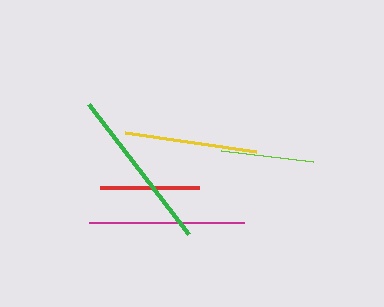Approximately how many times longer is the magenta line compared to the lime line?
The magenta line is approximately 1.7 times the length of the lime line.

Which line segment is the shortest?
The lime line is the shortest at approximately 92 pixels.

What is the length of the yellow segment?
The yellow segment is approximately 133 pixels long.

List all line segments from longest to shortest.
From longest to shortest: green, magenta, yellow, red, lime.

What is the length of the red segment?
The red segment is approximately 99 pixels long.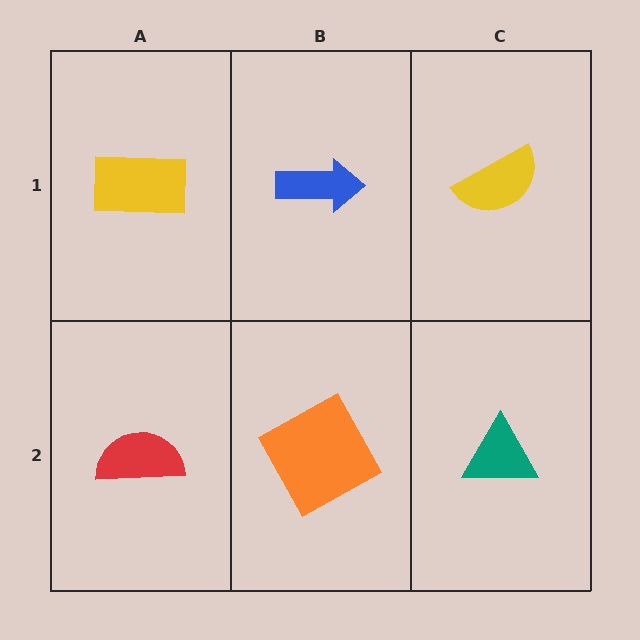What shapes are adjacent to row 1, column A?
A red semicircle (row 2, column A), a blue arrow (row 1, column B).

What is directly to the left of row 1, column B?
A yellow rectangle.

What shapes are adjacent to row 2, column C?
A yellow semicircle (row 1, column C), an orange square (row 2, column B).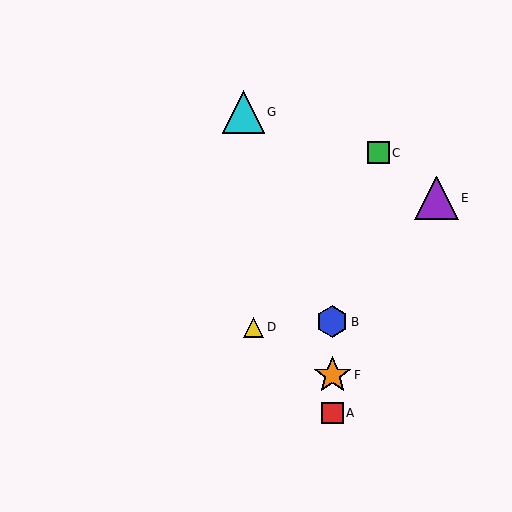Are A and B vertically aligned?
Yes, both are at x≈332.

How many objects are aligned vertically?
3 objects (A, B, F) are aligned vertically.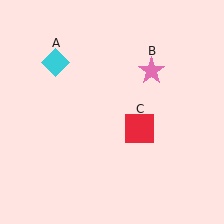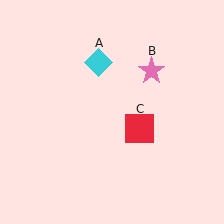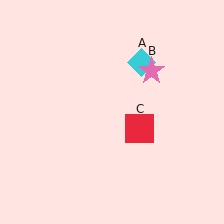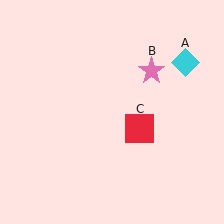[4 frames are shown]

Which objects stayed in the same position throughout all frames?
Pink star (object B) and red square (object C) remained stationary.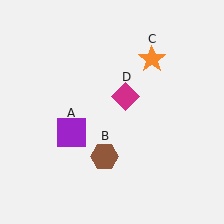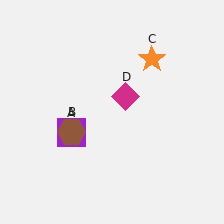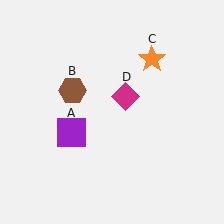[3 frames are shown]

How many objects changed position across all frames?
1 object changed position: brown hexagon (object B).